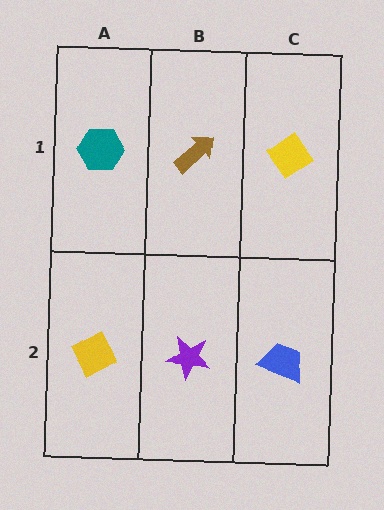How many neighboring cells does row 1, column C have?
2.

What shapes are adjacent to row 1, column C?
A blue trapezoid (row 2, column C), a brown arrow (row 1, column B).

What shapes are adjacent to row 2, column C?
A yellow diamond (row 1, column C), a purple star (row 2, column B).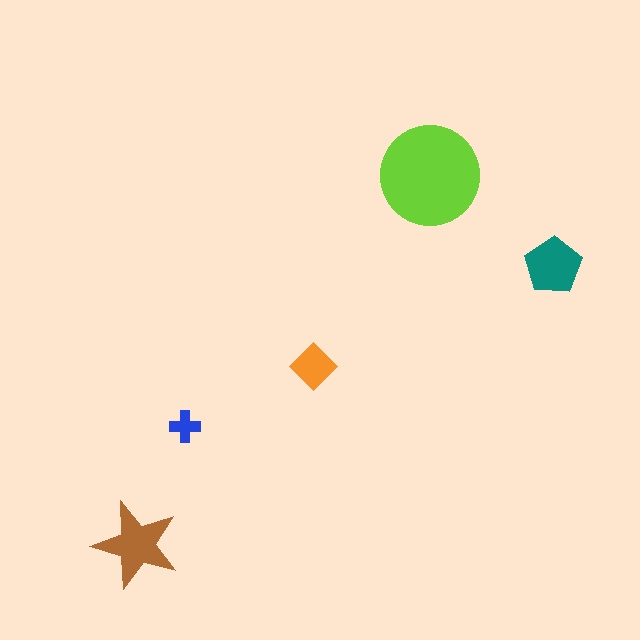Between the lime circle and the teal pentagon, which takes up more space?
The lime circle.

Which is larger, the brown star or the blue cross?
The brown star.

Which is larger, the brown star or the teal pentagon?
The brown star.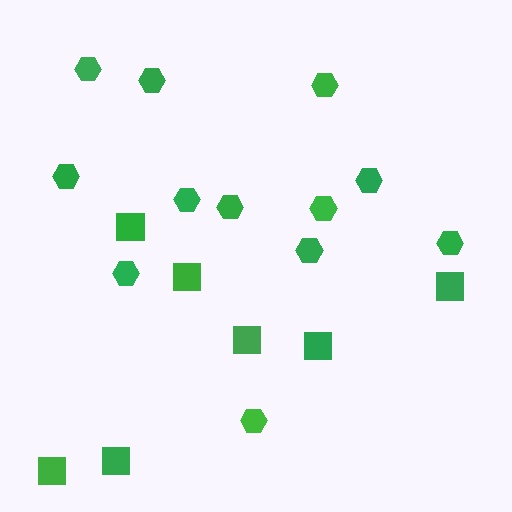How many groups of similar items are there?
There are 2 groups: one group of hexagons (12) and one group of squares (7).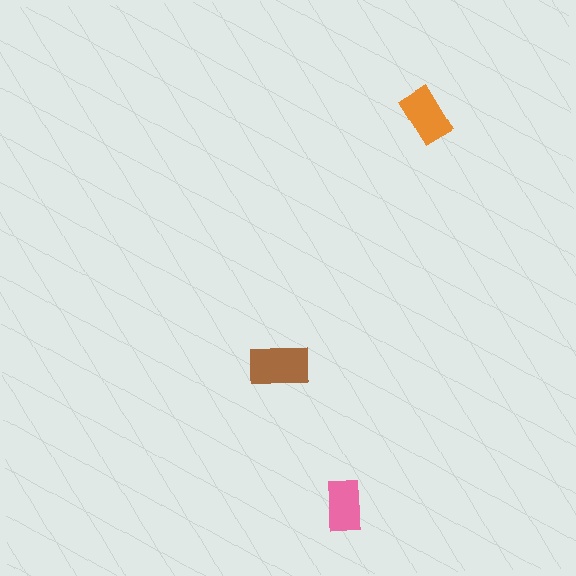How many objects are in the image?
There are 3 objects in the image.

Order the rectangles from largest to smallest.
the brown one, the orange one, the pink one.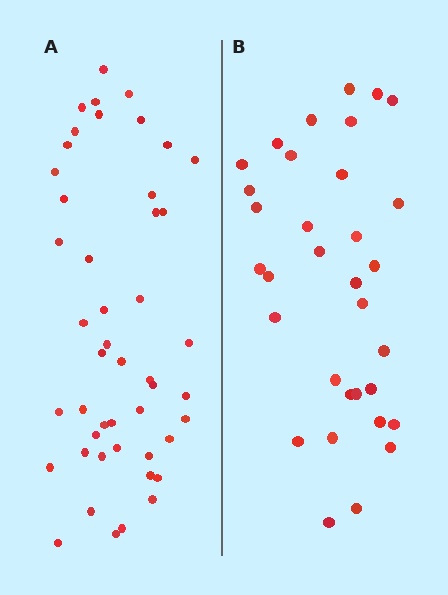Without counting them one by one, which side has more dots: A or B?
Region A (the left region) has more dots.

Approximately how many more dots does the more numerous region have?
Region A has approximately 15 more dots than region B.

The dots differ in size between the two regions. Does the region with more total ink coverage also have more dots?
No. Region B has more total ink coverage because its dots are larger, but region A actually contains more individual dots. Total area can be misleading — the number of items is what matters here.